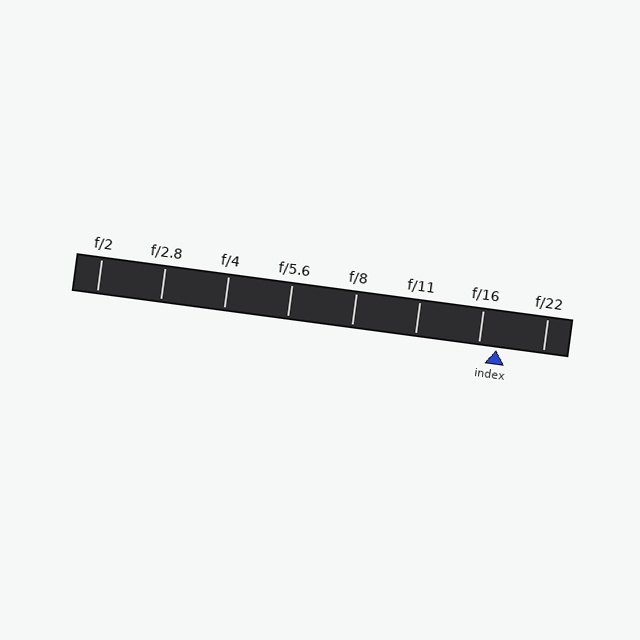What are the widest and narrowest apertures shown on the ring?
The widest aperture shown is f/2 and the narrowest is f/22.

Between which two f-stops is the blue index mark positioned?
The index mark is between f/16 and f/22.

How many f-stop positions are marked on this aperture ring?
There are 8 f-stop positions marked.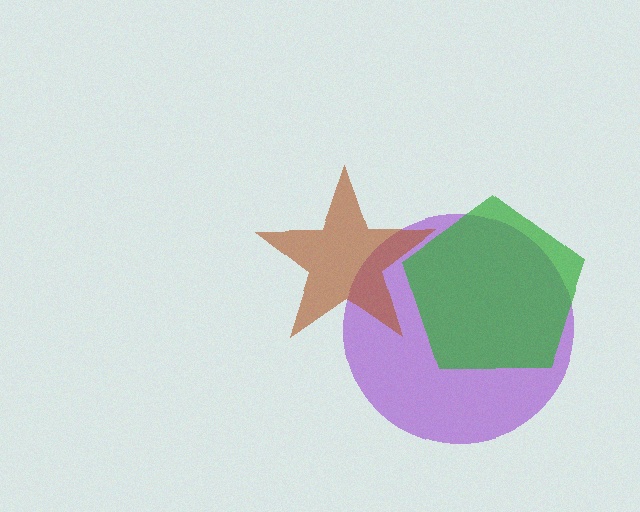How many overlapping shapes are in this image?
There are 3 overlapping shapes in the image.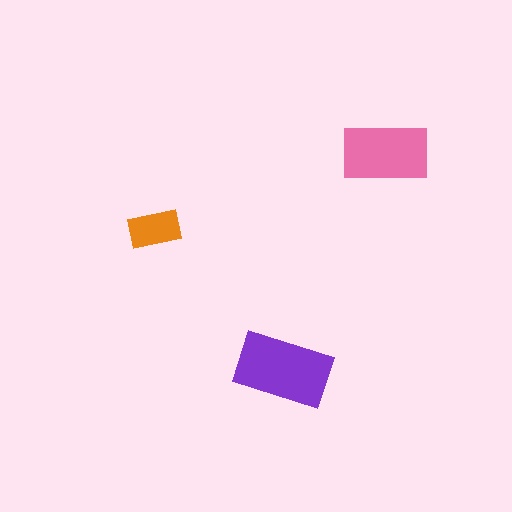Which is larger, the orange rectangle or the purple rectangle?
The purple one.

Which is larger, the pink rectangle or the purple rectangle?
The purple one.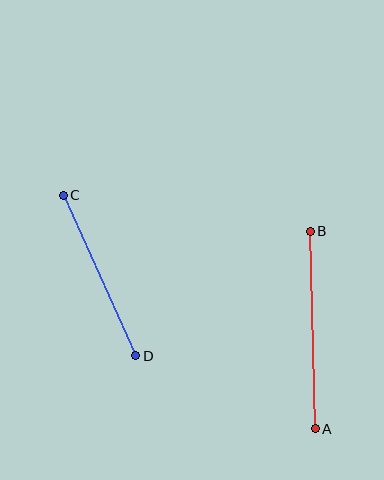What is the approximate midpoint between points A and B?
The midpoint is at approximately (313, 330) pixels.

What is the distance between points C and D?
The distance is approximately 176 pixels.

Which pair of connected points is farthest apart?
Points A and B are farthest apart.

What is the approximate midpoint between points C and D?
The midpoint is at approximately (99, 275) pixels.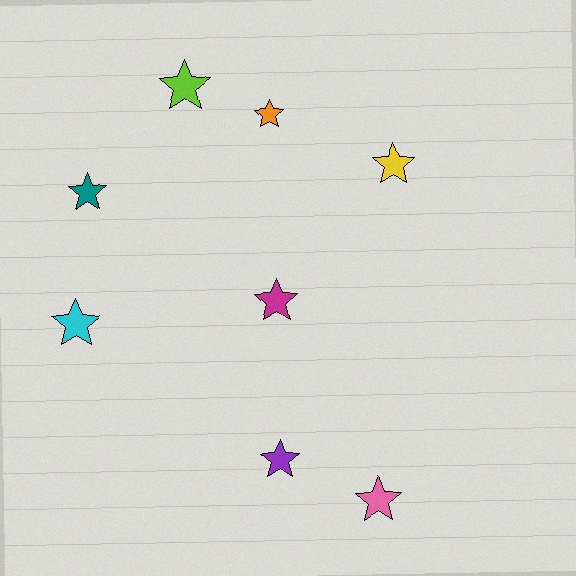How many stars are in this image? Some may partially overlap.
There are 8 stars.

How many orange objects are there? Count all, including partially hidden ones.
There is 1 orange object.